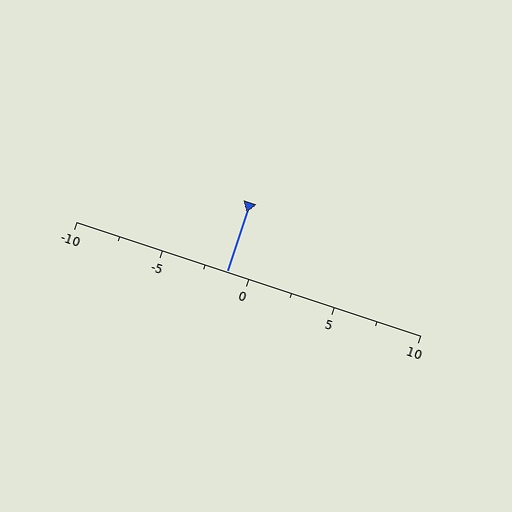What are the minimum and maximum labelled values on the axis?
The axis runs from -10 to 10.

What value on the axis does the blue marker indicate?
The marker indicates approximately -1.2.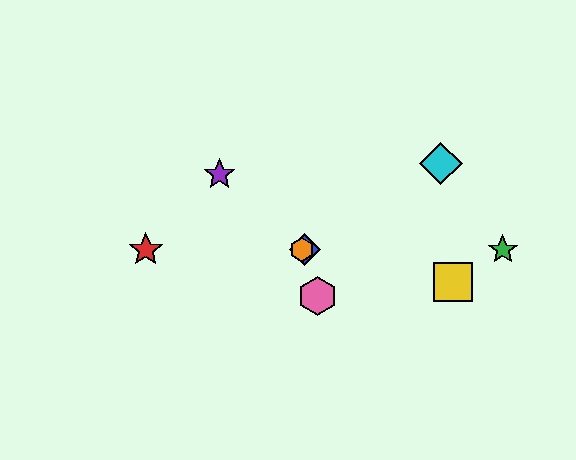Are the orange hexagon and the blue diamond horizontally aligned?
Yes, both are at y≈250.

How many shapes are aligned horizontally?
4 shapes (the red star, the blue diamond, the green star, the orange hexagon) are aligned horizontally.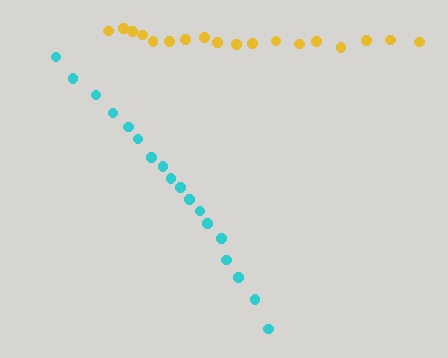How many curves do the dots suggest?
There are 2 distinct paths.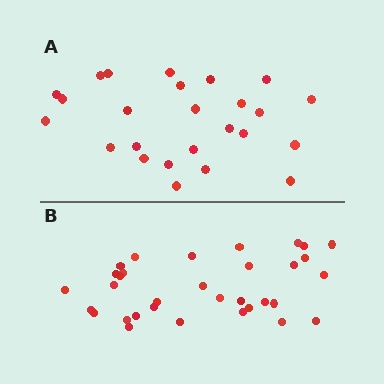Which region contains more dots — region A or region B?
Region B (the bottom region) has more dots.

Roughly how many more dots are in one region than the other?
Region B has roughly 8 or so more dots than region A.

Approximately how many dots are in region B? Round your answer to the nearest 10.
About 30 dots. (The exact count is 33, which rounds to 30.)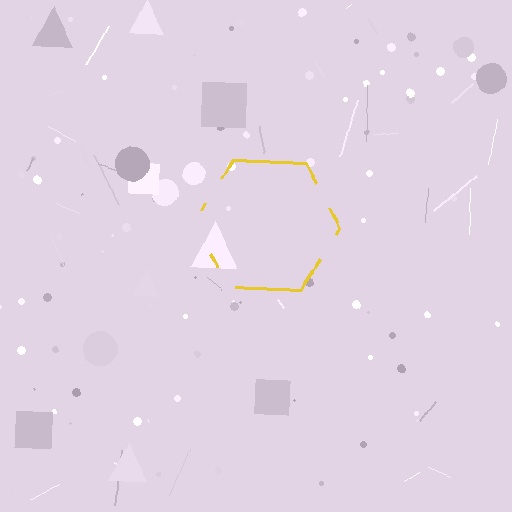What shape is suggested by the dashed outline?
The dashed outline suggests a hexagon.